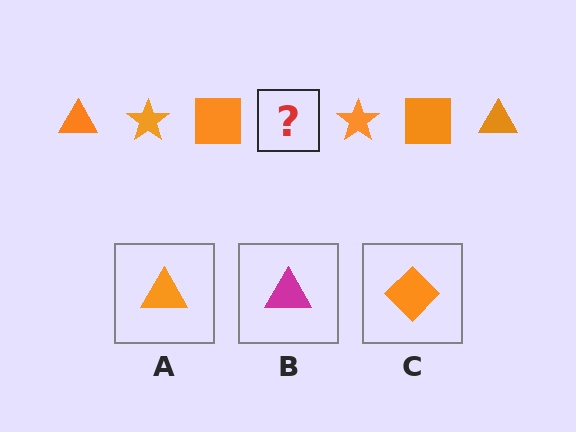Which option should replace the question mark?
Option A.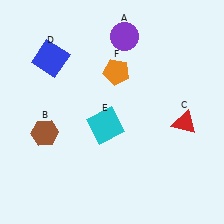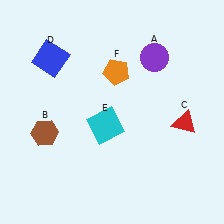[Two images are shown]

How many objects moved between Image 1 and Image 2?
1 object moved between the two images.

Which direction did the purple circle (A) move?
The purple circle (A) moved right.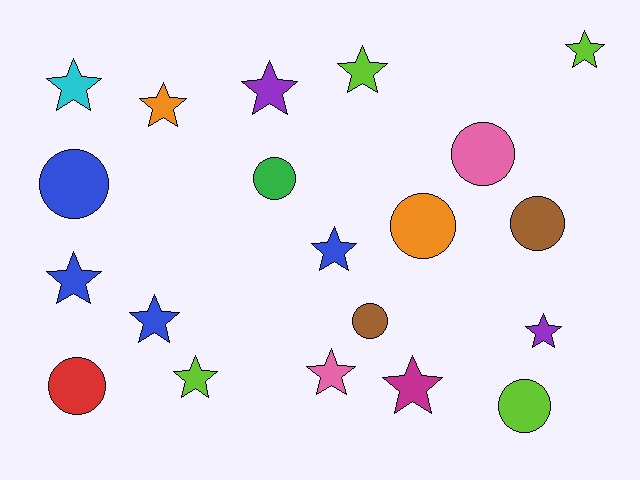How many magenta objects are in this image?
There is 1 magenta object.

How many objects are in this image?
There are 20 objects.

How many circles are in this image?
There are 8 circles.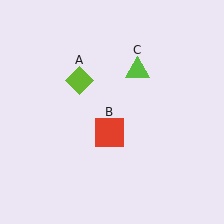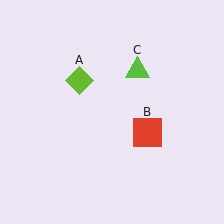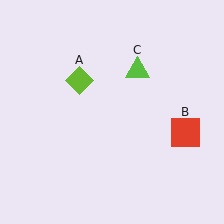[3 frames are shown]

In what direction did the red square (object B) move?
The red square (object B) moved right.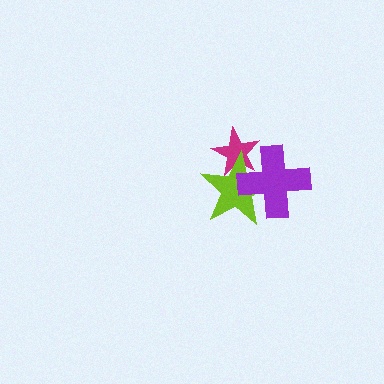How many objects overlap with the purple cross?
2 objects overlap with the purple cross.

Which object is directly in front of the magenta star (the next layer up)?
The lime star is directly in front of the magenta star.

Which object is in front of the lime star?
The purple cross is in front of the lime star.